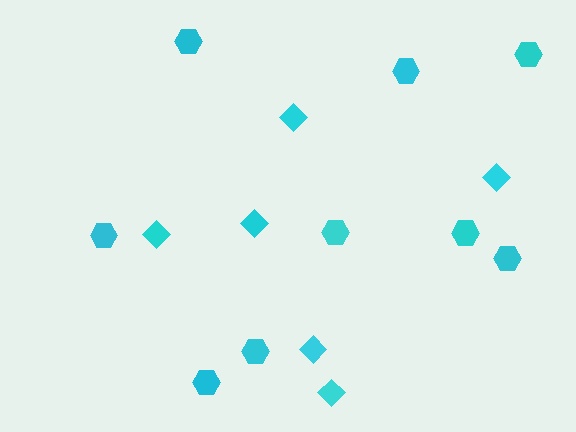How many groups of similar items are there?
There are 2 groups: one group of hexagons (9) and one group of diamonds (6).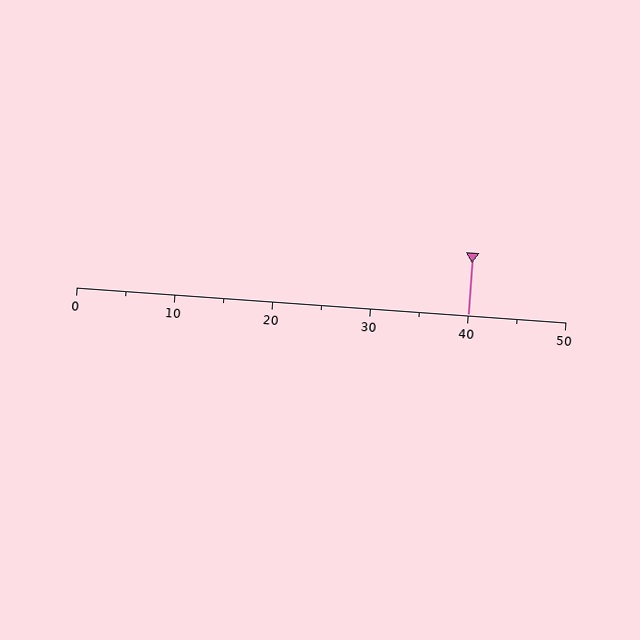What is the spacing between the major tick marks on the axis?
The major ticks are spaced 10 apart.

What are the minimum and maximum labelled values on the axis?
The axis runs from 0 to 50.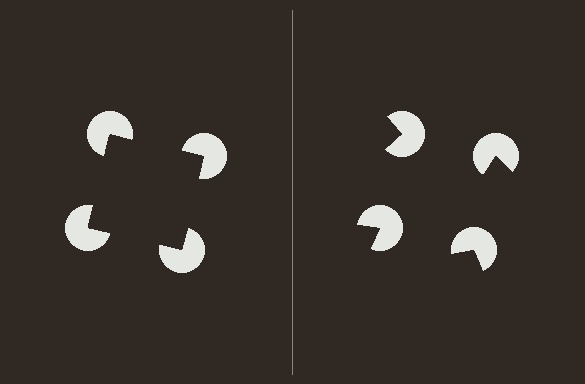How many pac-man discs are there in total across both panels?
8 — 4 on each side.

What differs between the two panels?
The pac-man discs are positioned identically on both sides; only the wedge orientations differ. On the left they align to a square; on the right they are misaligned.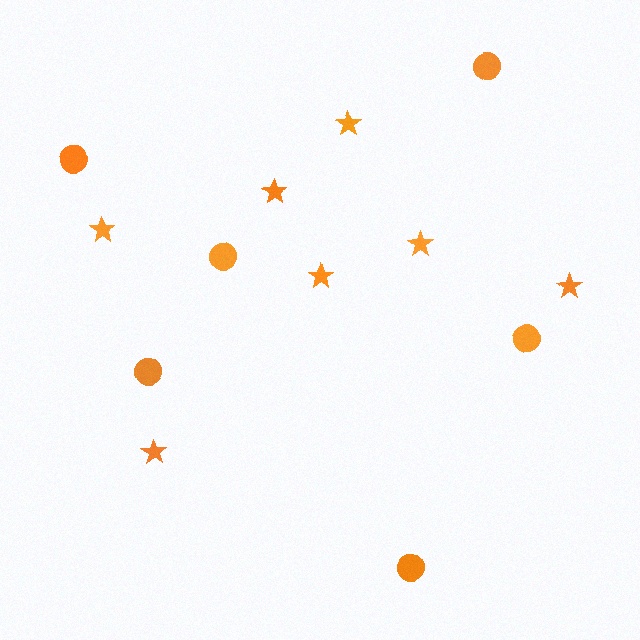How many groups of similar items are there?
There are 2 groups: one group of stars (7) and one group of circles (6).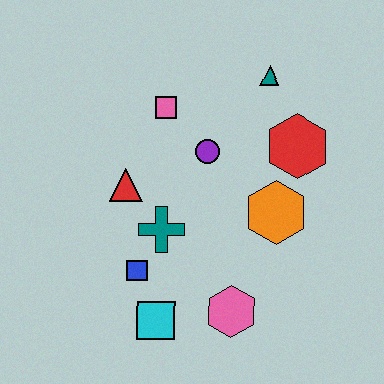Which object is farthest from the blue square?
The teal triangle is farthest from the blue square.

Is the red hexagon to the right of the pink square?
Yes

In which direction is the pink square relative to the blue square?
The pink square is above the blue square.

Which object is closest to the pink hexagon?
The cyan square is closest to the pink hexagon.